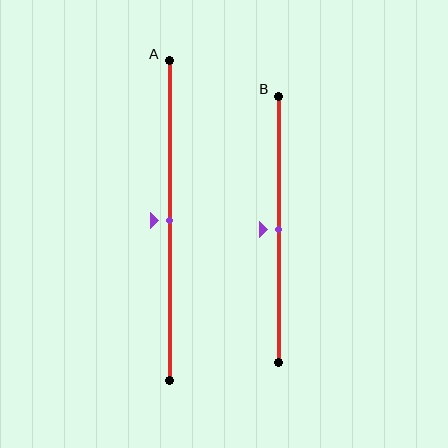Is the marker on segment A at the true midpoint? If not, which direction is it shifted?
Yes, the marker on segment A is at the true midpoint.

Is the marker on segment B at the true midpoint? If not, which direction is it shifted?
Yes, the marker on segment B is at the true midpoint.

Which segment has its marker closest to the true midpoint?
Segment A has its marker closest to the true midpoint.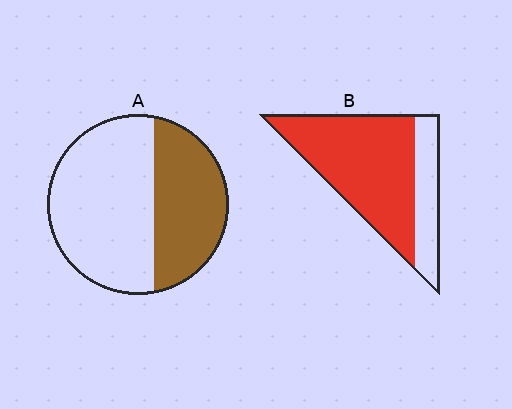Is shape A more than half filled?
No.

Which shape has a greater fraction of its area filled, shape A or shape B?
Shape B.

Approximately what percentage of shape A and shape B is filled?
A is approximately 40% and B is approximately 75%.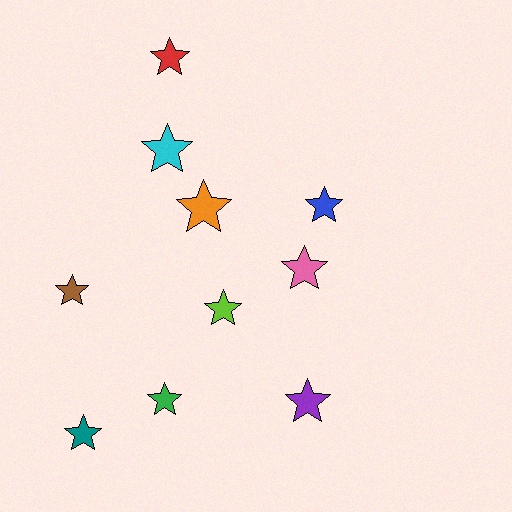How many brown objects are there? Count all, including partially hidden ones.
There is 1 brown object.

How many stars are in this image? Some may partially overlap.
There are 10 stars.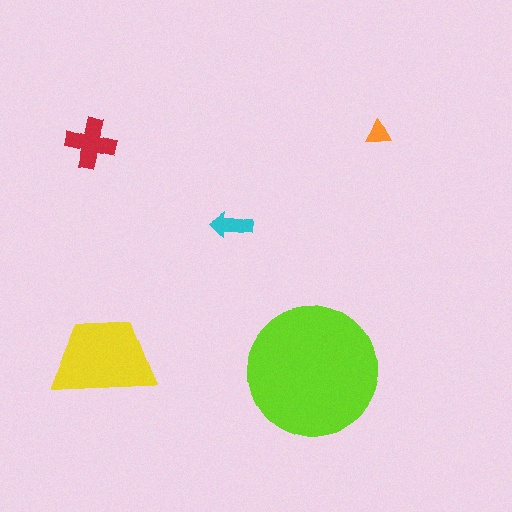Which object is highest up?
The red cross is topmost.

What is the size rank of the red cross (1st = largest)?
3rd.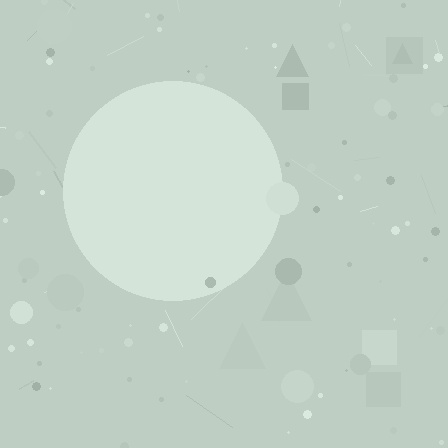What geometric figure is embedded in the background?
A circle is embedded in the background.